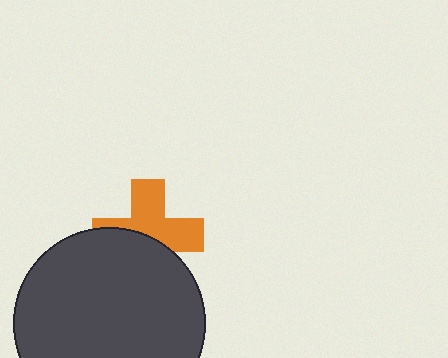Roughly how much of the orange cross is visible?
About half of it is visible (roughly 56%).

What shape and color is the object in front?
The object in front is a dark gray circle.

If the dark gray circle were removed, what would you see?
You would see the complete orange cross.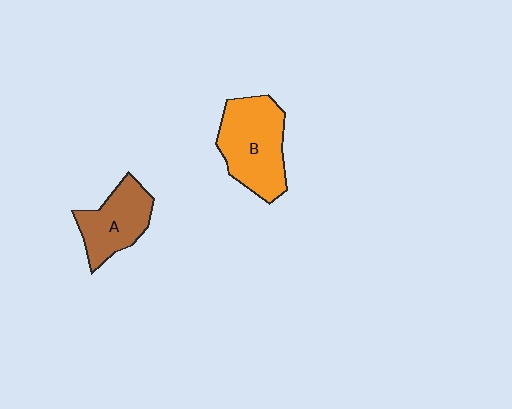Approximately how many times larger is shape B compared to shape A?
Approximately 1.4 times.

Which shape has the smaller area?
Shape A (brown).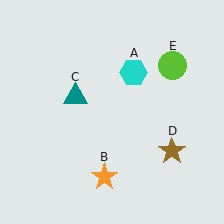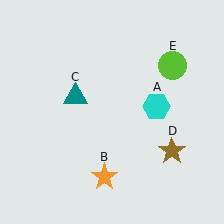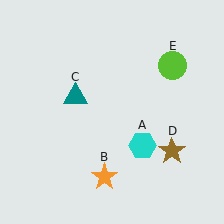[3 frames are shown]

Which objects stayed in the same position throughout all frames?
Orange star (object B) and teal triangle (object C) and brown star (object D) and lime circle (object E) remained stationary.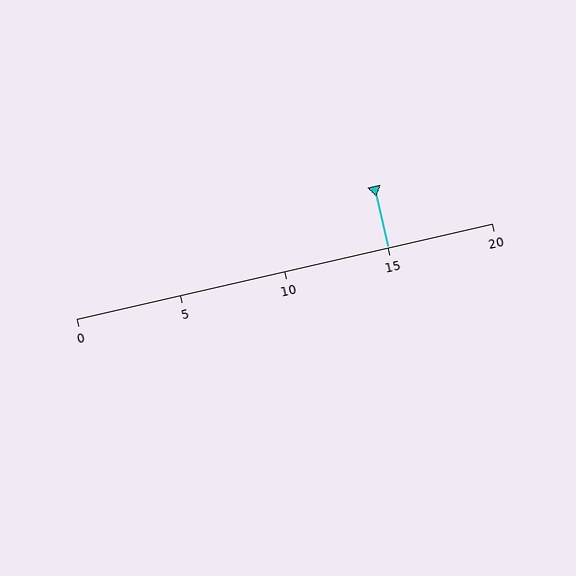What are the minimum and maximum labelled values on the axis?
The axis runs from 0 to 20.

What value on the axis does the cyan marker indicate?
The marker indicates approximately 15.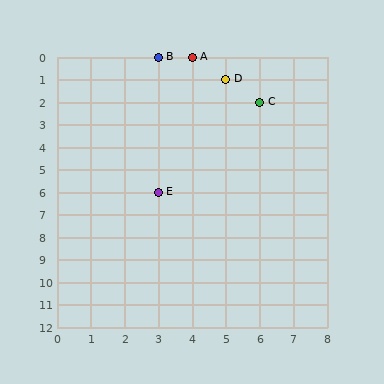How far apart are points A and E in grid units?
Points A and E are 1 column and 6 rows apart (about 6.1 grid units diagonally).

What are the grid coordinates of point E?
Point E is at grid coordinates (3, 6).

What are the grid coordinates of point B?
Point B is at grid coordinates (3, 0).